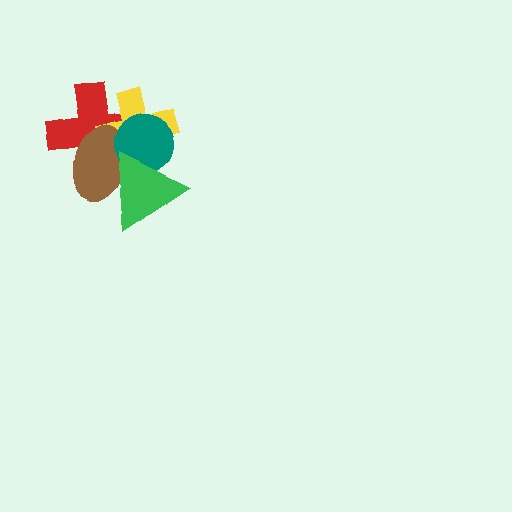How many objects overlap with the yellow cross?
4 objects overlap with the yellow cross.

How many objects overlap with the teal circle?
4 objects overlap with the teal circle.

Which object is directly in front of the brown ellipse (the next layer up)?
The teal circle is directly in front of the brown ellipse.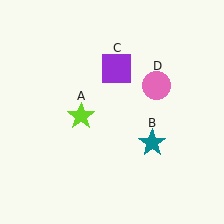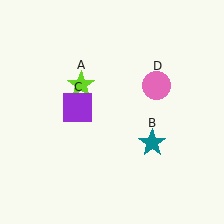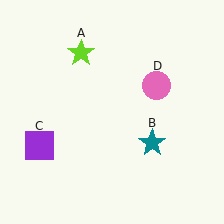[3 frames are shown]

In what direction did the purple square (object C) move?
The purple square (object C) moved down and to the left.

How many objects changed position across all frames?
2 objects changed position: lime star (object A), purple square (object C).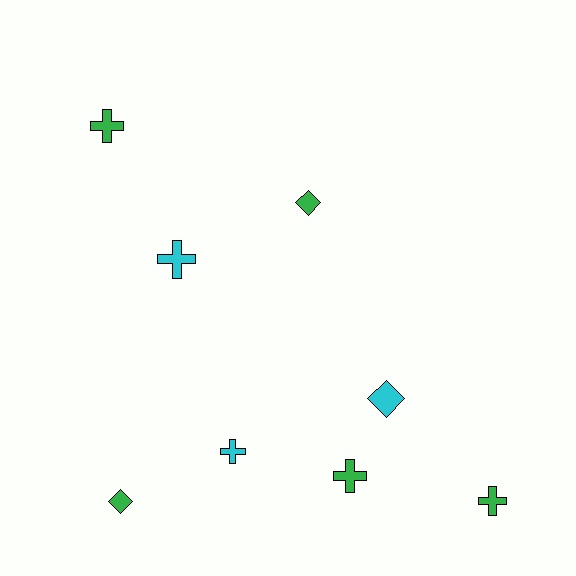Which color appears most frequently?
Green, with 5 objects.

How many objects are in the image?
There are 8 objects.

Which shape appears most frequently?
Cross, with 5 objects.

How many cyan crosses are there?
There are 2 cyan crosses.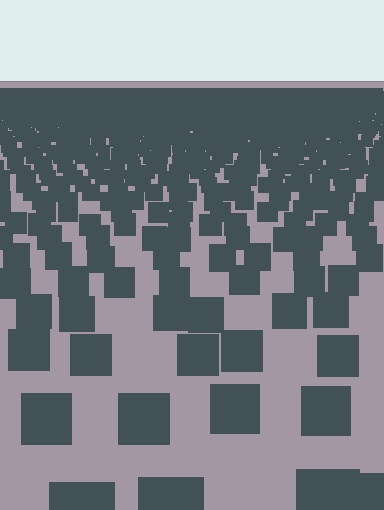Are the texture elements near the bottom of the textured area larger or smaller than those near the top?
Larger. Near the bottom, elements are closer to the viewer and appear at a bigger on-screen size.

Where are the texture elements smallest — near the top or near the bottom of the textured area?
Near the top.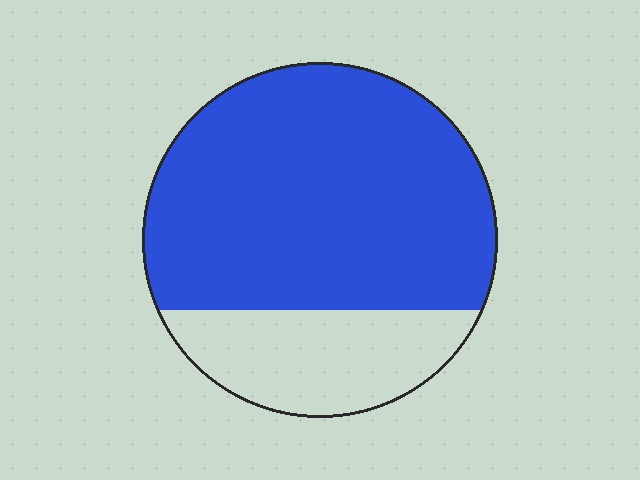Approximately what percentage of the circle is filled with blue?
Approximately 75%.